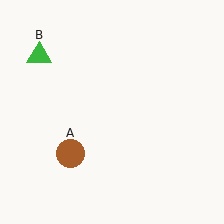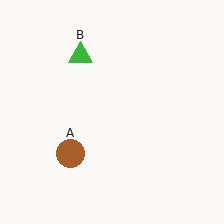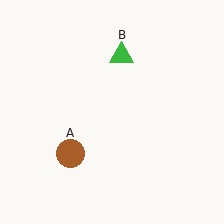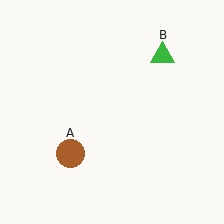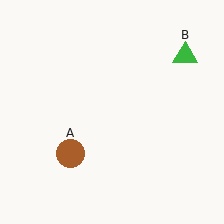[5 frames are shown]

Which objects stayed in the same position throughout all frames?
Brown circle (object A) remained stationary.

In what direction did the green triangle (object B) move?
The green triangle (object B) moved right.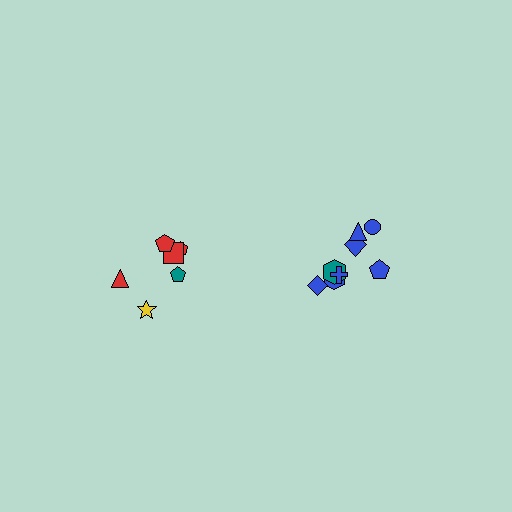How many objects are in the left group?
There are 6 objects.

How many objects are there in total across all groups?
There are 14 objects.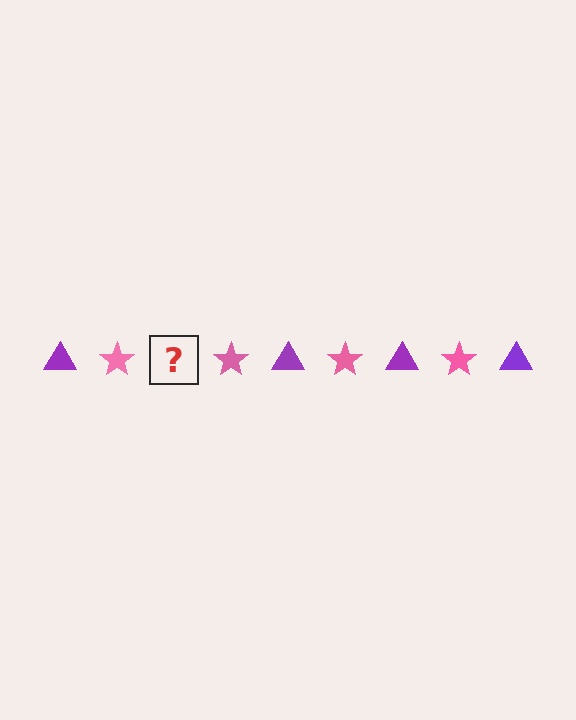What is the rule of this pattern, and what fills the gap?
The rule is that the pattern alternates between purple triangle and pink star. The gap should be filled with a purple triangle.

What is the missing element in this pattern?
The missing element is a purple triangle.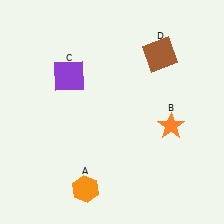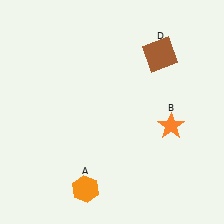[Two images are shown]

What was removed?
The purple square (C) was removed in Image 2.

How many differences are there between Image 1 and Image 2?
There is 1 difference between the two images.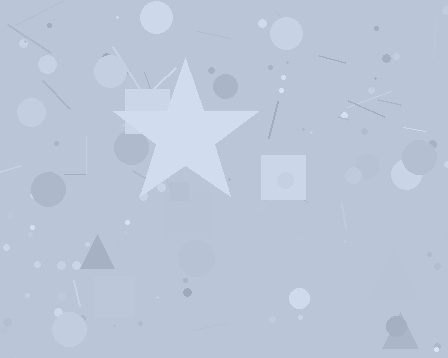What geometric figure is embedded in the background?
A star is embedded in the background.